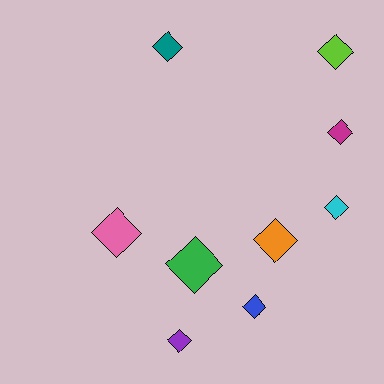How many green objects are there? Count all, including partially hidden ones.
There is 1 green object.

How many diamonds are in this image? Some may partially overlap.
There are 9 diamonds.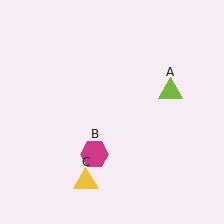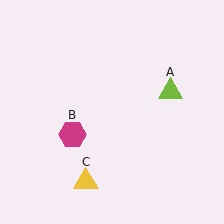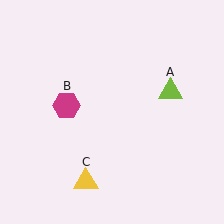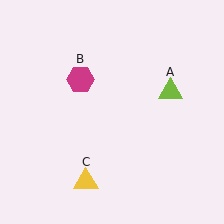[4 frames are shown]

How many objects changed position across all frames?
1 object changed position: magenta hexagon (object B).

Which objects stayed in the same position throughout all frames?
Lime triangle (object A) and yellow triangle (object C) remained stationary.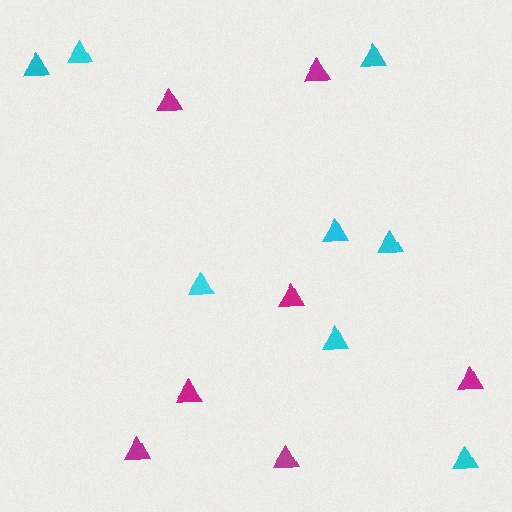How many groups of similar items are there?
There are 2 groups: one group of cyan triangles (8) and one group of magenta triangles (7).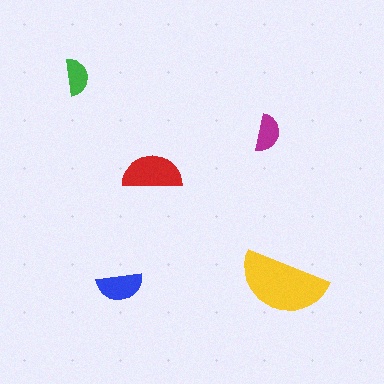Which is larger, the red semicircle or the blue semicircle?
The red one.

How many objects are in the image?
There are 5 objects in the image.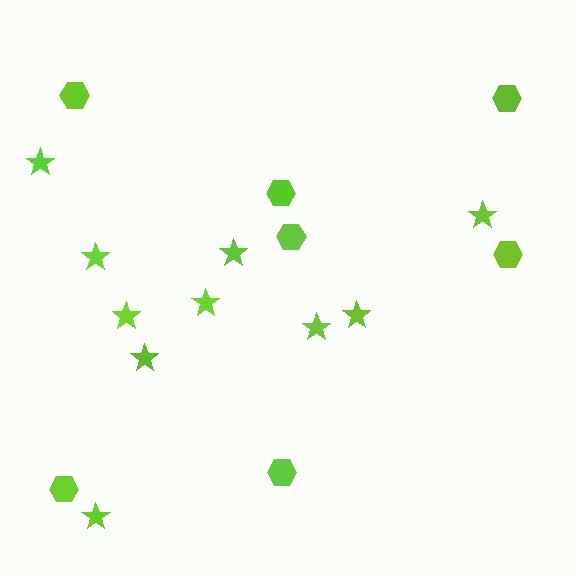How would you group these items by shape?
There are 2 groups: one group of hexagons (7) and one group of stars (10).